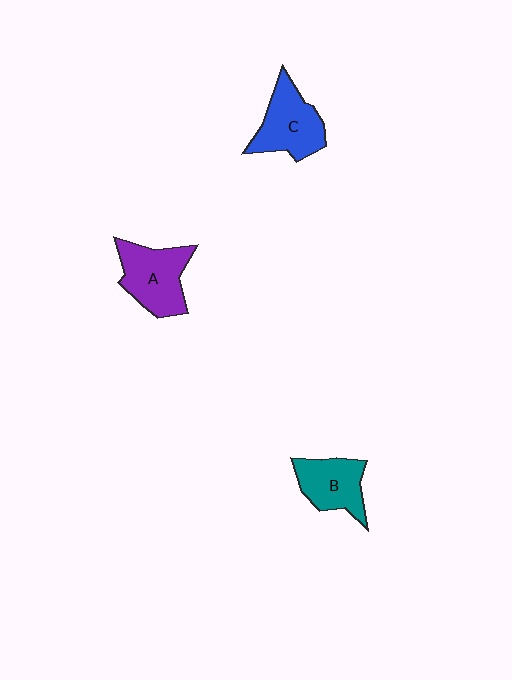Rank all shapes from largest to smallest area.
From largest to smallest: A (purple), C (blue), B (teal).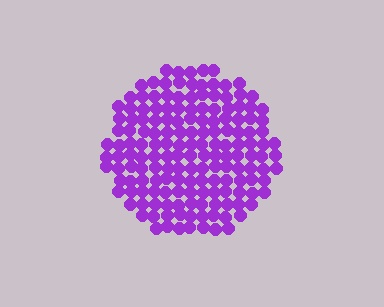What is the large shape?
The large shape is a circle.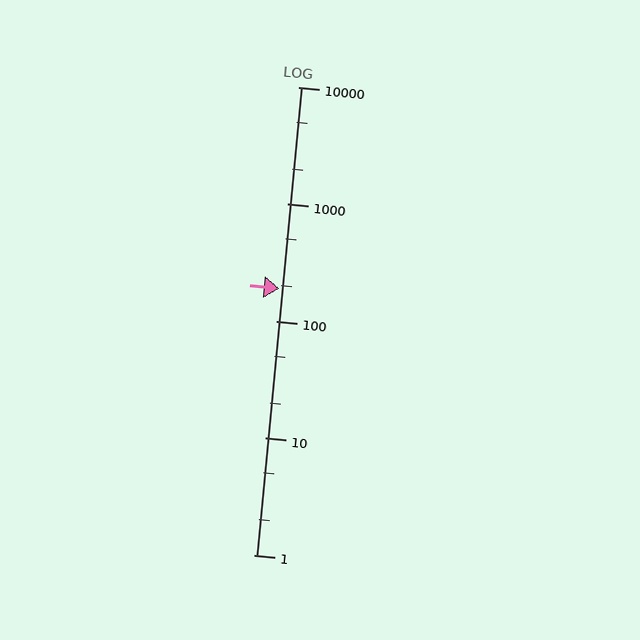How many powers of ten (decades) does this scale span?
The scale spans 4 decades, from 1 to 10000.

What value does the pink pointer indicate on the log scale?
The pointer indicates approximately 190.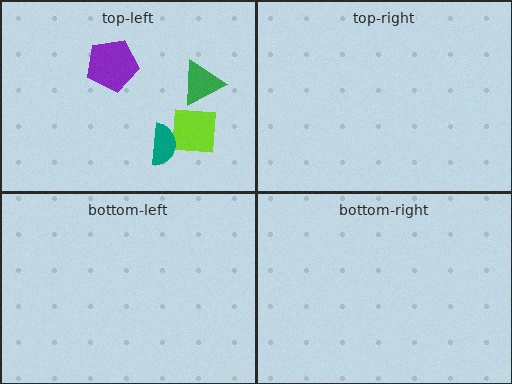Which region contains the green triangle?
The top-left region.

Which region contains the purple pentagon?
The top-left region.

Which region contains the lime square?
The top-left region.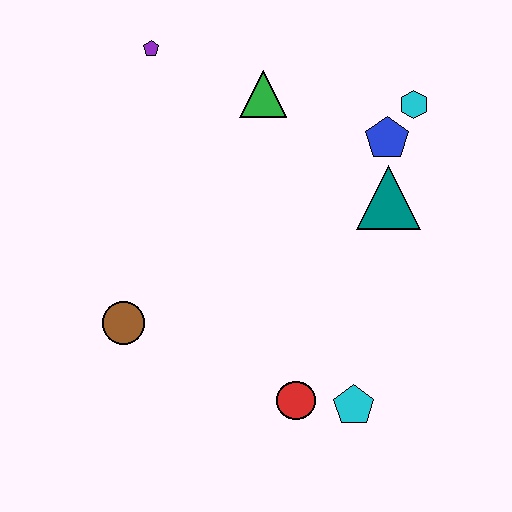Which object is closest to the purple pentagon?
The green triangle is closest to the purple pentagon.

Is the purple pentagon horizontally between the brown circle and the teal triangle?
Yes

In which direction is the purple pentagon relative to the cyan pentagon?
The purple pentagon is above the cyan pentagon.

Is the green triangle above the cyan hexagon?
Yes